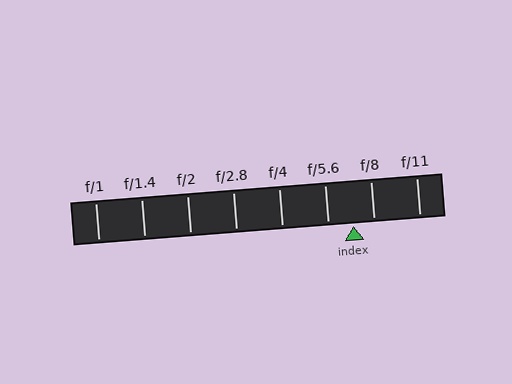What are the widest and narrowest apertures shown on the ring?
The widest aperture shown is f/1 and the narrowest is f/11.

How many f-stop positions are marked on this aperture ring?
There are 8 f-stop positions marked.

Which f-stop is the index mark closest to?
The index mark is closest to f/8.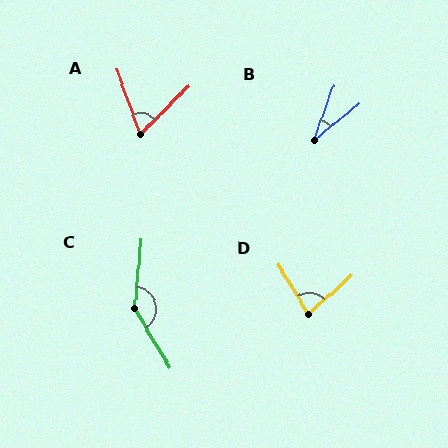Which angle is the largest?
C, at approximately 144 degrees.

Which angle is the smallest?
B, at approximately 30 degrees.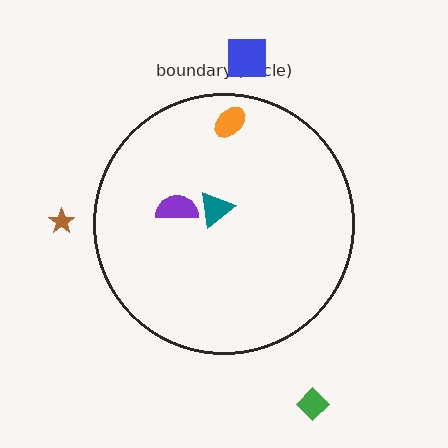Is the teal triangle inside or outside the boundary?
Inside.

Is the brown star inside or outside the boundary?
Outside.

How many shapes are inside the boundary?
3 inside, 3 outside.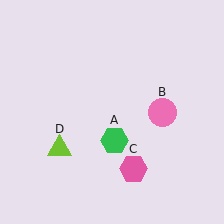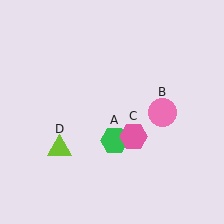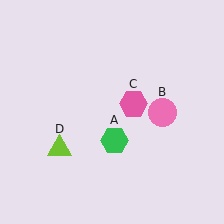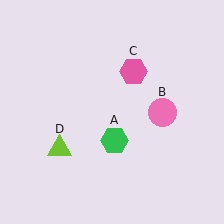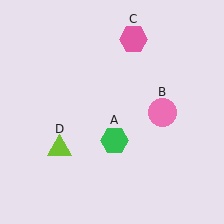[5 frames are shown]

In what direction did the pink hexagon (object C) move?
The pink hexagon (object C) moved up.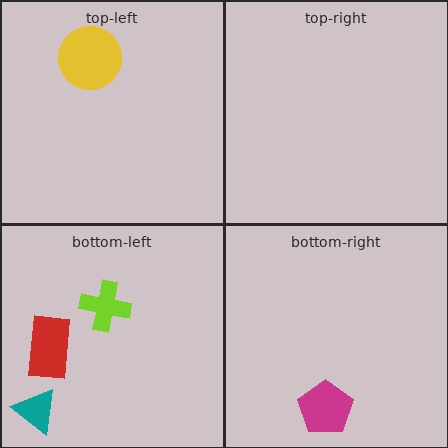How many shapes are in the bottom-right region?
1.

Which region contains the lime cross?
The bottom-left region.